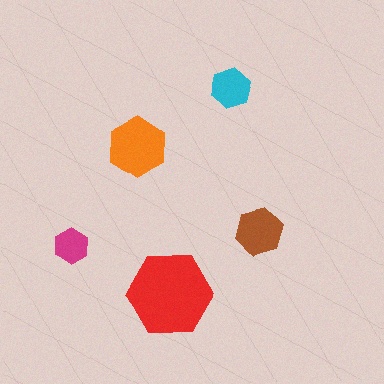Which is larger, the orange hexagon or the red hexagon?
The red one.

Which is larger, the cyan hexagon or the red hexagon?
The red one.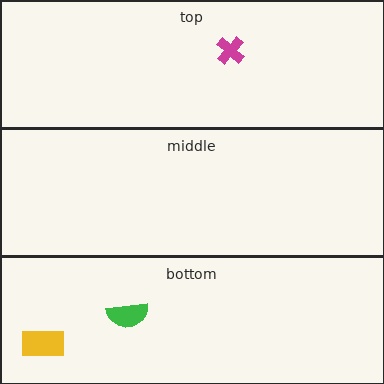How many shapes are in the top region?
1.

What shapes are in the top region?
The magenta cross.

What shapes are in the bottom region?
The green semicircle, the yellow rectangle.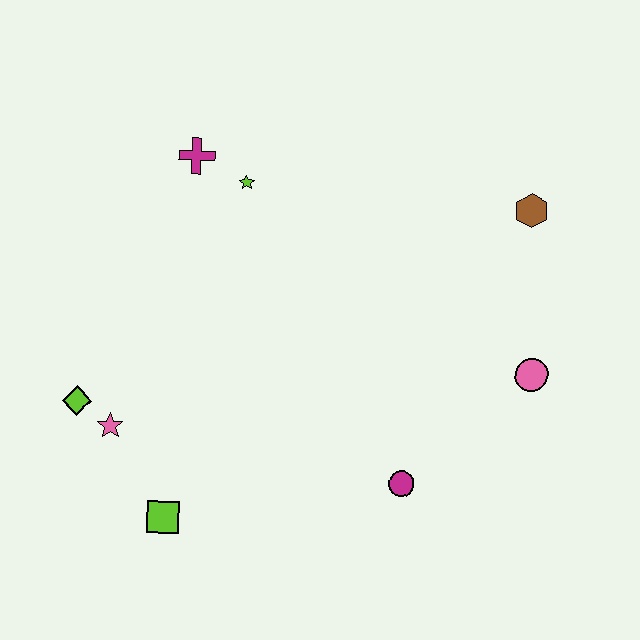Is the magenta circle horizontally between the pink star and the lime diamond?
No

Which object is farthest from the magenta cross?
The pink circle is farthest from the magenta cross.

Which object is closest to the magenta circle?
The pink circle is closest to the magenta circle.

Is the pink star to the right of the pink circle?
No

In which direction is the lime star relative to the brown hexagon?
The lime star is to the left of the brown hexagon.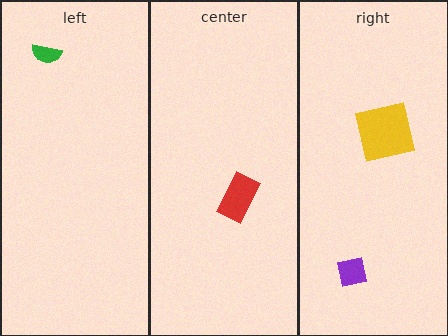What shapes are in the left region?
The green semicircle.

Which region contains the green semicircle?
The left region.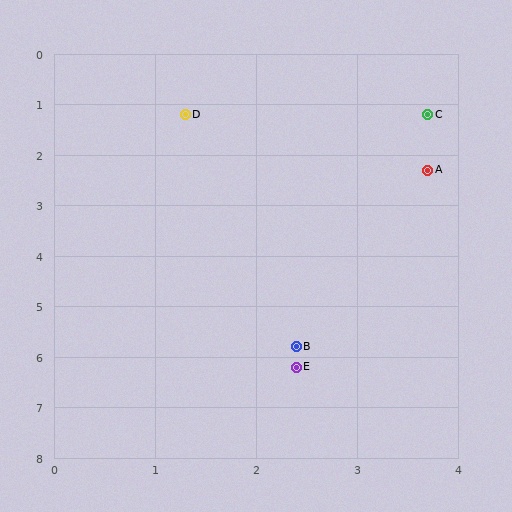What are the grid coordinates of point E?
Point E is at approximately (2.4, 6.2).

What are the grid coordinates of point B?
Point B is at approximately (2.4, 5.8).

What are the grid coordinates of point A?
Point A is at approximately (3.7, 2.3).